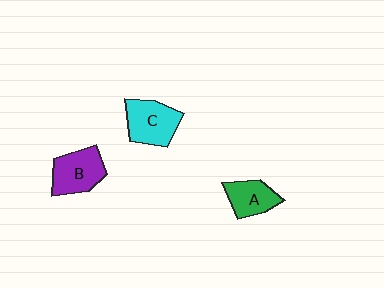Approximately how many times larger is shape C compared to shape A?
Approximately 1.4 times.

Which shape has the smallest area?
Shape A (green).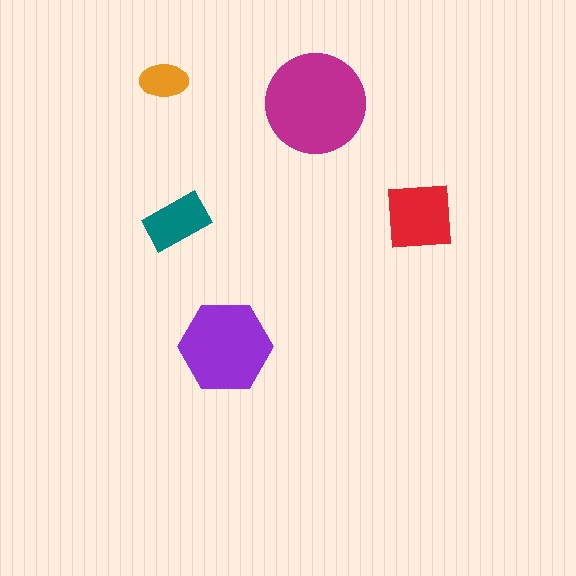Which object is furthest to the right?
The red square is rightmost.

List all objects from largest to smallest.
The magenta circle, the purple hexagon, the red square, the teal rectangle, the orange ellipse.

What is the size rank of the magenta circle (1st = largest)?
1st.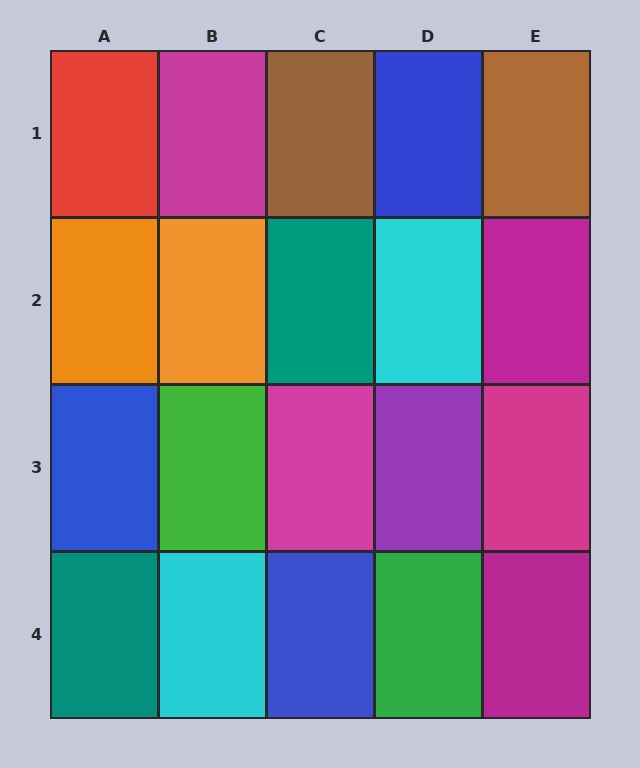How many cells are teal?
2 cells are teal.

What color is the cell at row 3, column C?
Magenta.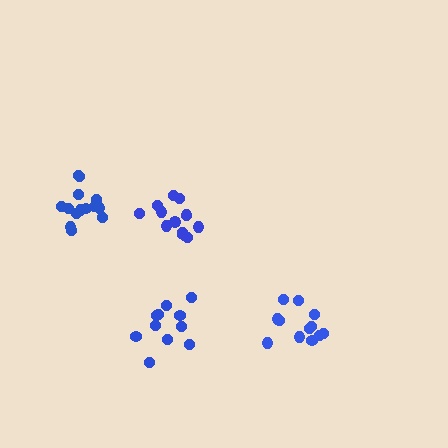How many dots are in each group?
Group 1: 14 dots, Group 2: 12 dots, Group 3: 11 dots, Group 4: 14 dots (51 total).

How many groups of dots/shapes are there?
There are 4 groups.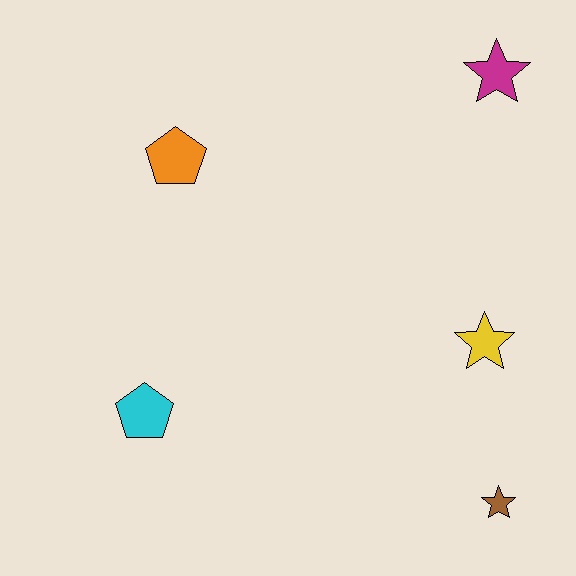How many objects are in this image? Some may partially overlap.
There are 5 objects.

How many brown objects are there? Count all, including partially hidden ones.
There is 1 brown object.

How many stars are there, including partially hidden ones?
There are 3 stars.